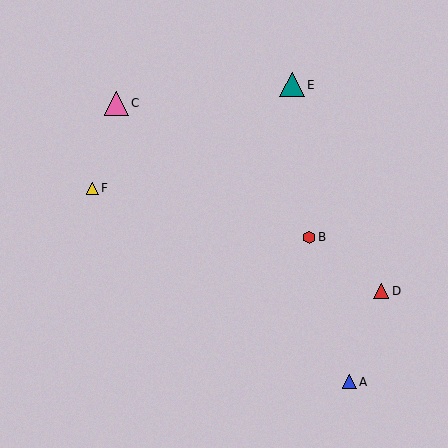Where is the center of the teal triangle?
The center of the teal triangle is at (292, 85).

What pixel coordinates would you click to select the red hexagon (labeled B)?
Click at (309, 237) to select the red hexagon B.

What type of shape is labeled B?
Shape B is a red hexagon.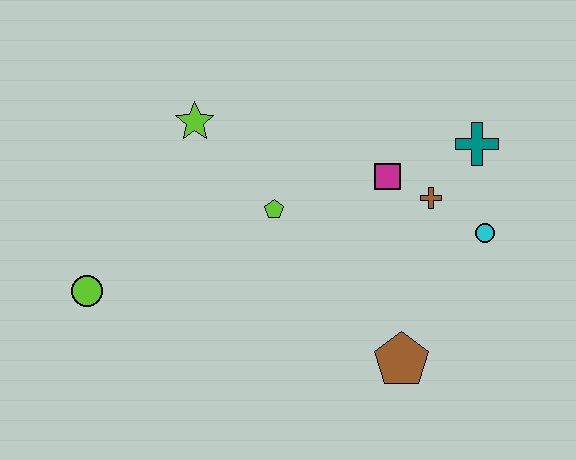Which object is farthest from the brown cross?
The lime circle is farthest from the brown cross.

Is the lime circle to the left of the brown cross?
Yes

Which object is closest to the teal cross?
The brown cross is closest to the teal cross.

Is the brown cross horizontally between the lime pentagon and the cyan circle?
Yes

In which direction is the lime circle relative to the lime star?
The lime circle is below the lime star.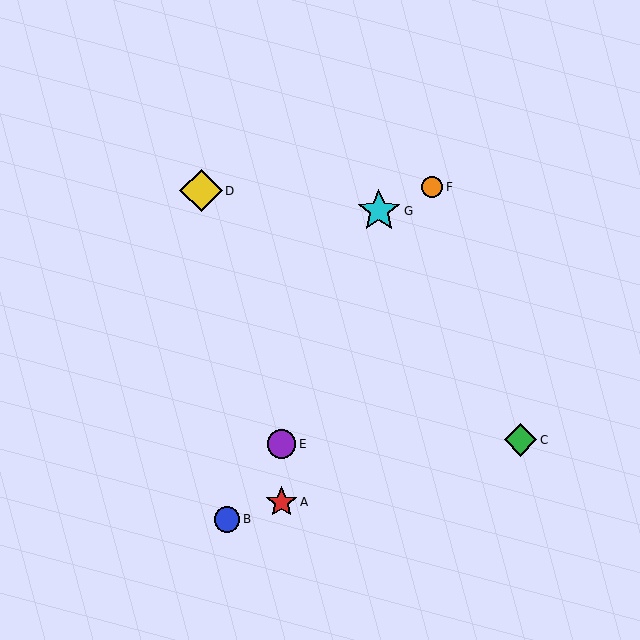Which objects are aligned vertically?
Objects A, E are aligned vertically.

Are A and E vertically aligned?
Yes, both are at x≈282.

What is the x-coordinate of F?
Object F is at x≈432.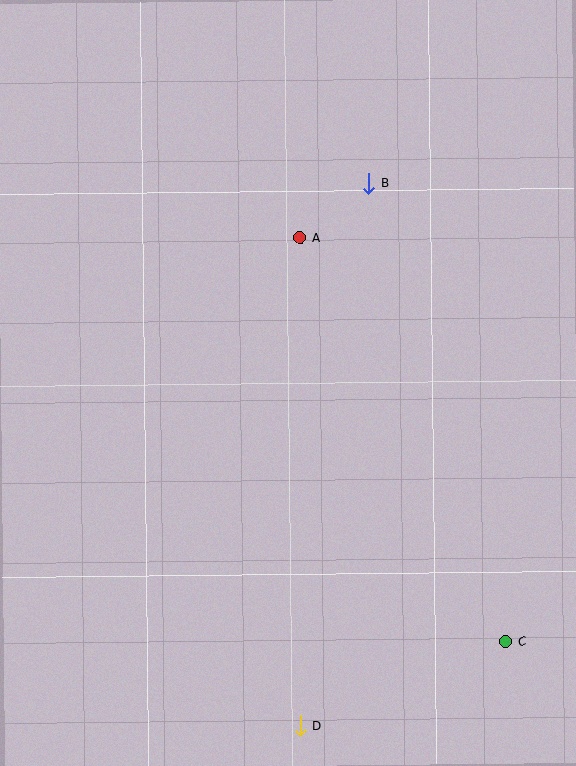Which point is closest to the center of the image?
Point A at (300, 238) is closest to the center.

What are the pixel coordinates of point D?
Point D is at (300, 726).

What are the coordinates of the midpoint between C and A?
The midpoint between C and A is at (403, 439).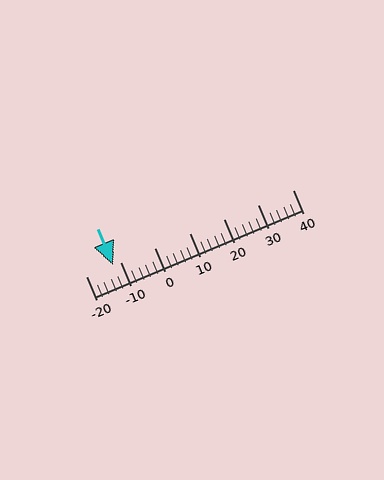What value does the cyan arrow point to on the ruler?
The cyan arrow points to approximately -12.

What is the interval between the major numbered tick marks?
The major tick marks are spaced 10 units apart.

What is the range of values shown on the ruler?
The ruler shows values from -20 to 40.